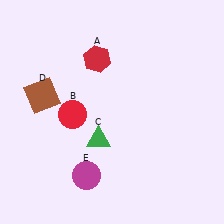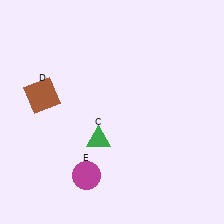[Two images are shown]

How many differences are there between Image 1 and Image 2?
There are 2 differences between the two images.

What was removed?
The red circle (B), the red hexagon (A) were removed in Image 2.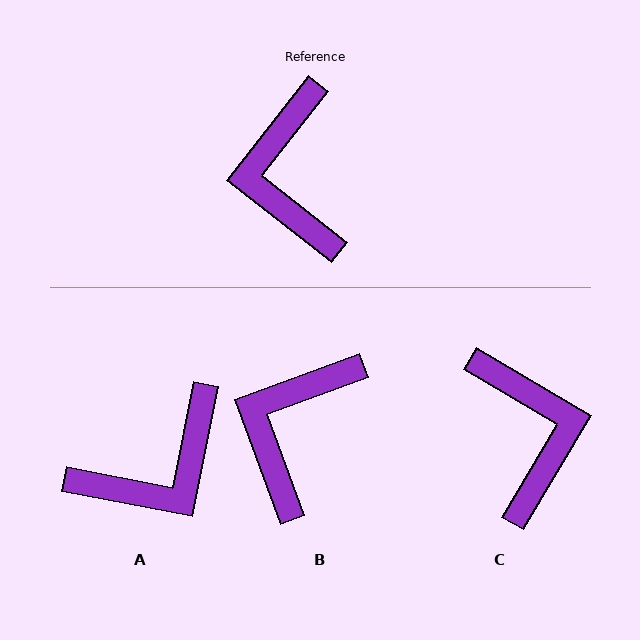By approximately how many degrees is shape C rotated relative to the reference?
Approximately 173 degrees clockwise.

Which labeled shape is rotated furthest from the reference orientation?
C, about 173 degrees away.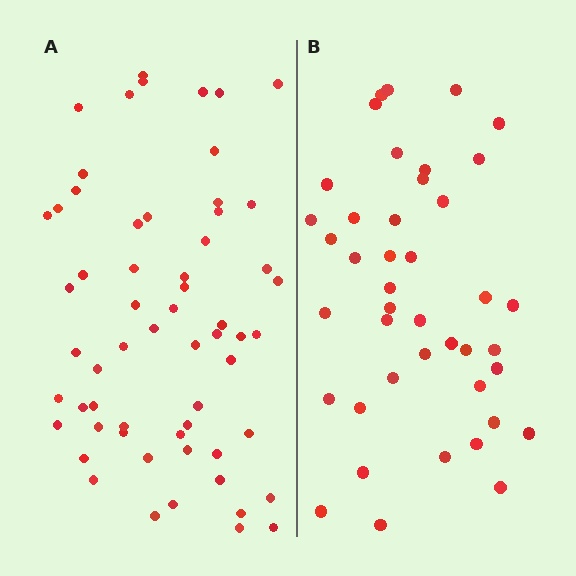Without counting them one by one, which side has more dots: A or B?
Region A (the left region) has more dots.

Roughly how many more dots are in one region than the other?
Region A has approximately 20 more dots than region B.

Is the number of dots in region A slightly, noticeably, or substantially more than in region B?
Region A has noticeably more, but not dramatically so. The ratio is roughly 1.4 to 1.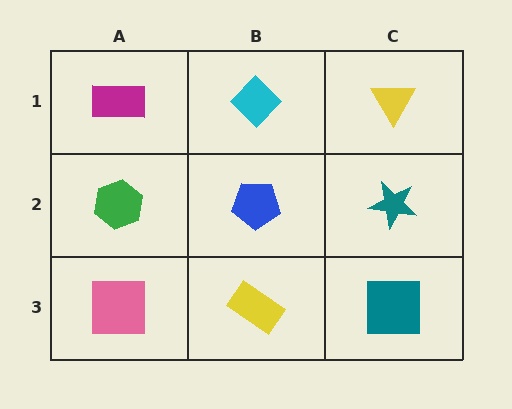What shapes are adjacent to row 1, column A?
A green hexagon (row 2, column A), a cyan diamond (row 1, column B).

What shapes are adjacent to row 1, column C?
A teal star (row 2, column C), a cyan diamond (row 1, column B).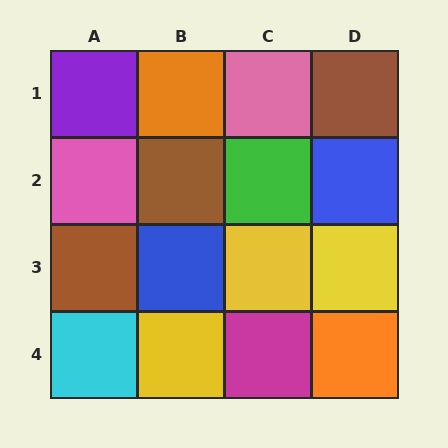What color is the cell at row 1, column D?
Brown.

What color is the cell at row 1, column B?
Orange.